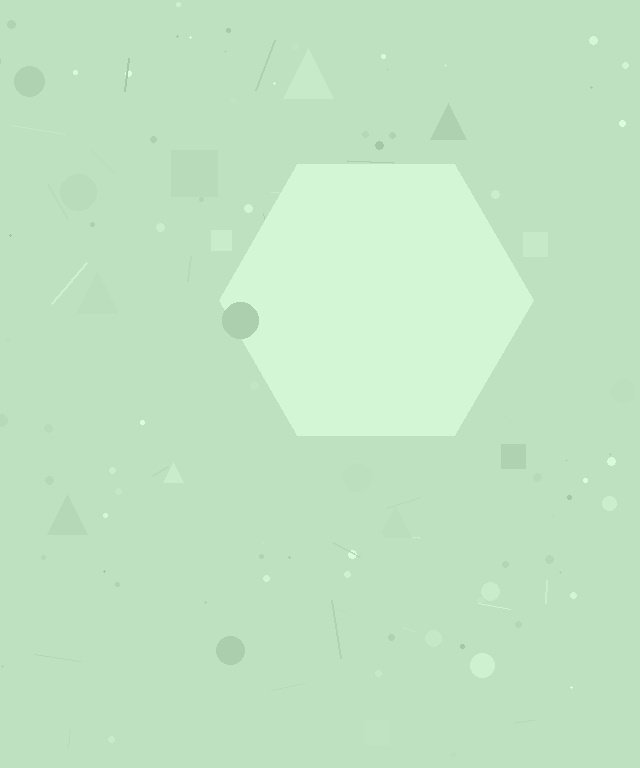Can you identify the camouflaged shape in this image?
The camouflaged shape is a hexagon.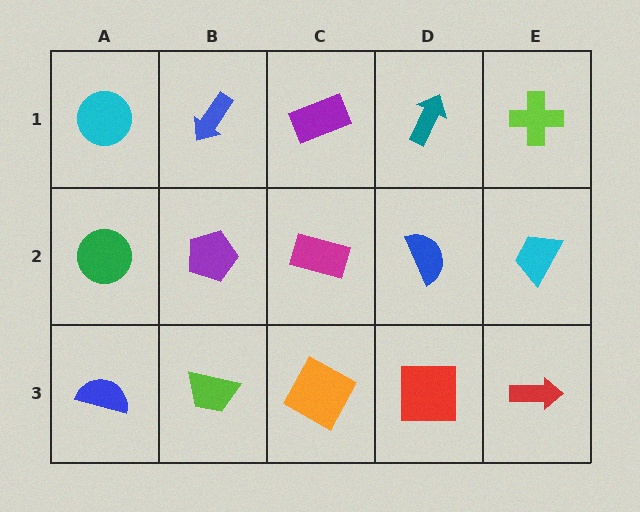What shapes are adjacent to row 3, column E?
A cyan trapezoid (row 2, column E), a red square (row 3, column D).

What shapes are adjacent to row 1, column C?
A magenta rectangle (row 2, column C), a blue arrow (row 1, column B), a teal arrow (row 1, column D).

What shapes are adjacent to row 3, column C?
A magenta rectangle (row 2, column C), a lime trapezoid (row 3, column B), a red square (row 3, column D).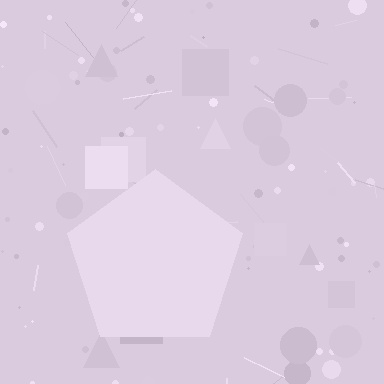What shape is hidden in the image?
A pentagon is hidden in the image.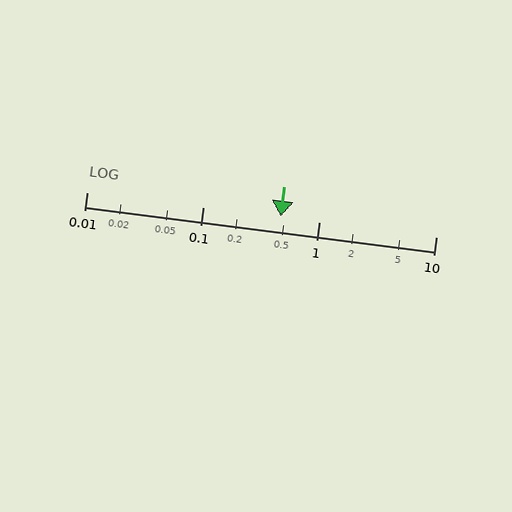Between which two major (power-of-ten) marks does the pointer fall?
The pointer is between 0.1 and 1.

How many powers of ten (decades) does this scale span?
The scale spans 3 decades, from 0.01 to 10.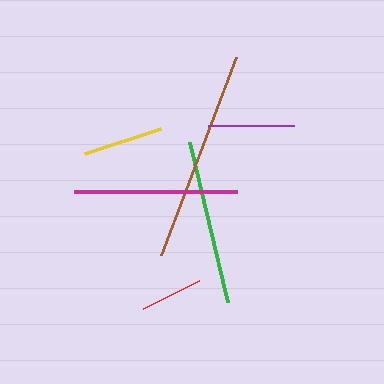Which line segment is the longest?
The brown line is the longest at approximately 212 pixels.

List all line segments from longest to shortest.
From longest to shortest: brown, magenta, green, purple, yellow, red.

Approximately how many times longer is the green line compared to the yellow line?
The green line is approximately 2.1 times the length of the yellow line.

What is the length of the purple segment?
The purple segment is approximately 86 pixels long.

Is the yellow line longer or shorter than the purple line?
The purple line is longer than the yellow line.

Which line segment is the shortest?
The red line is the shortest at approximately 63 pixels.